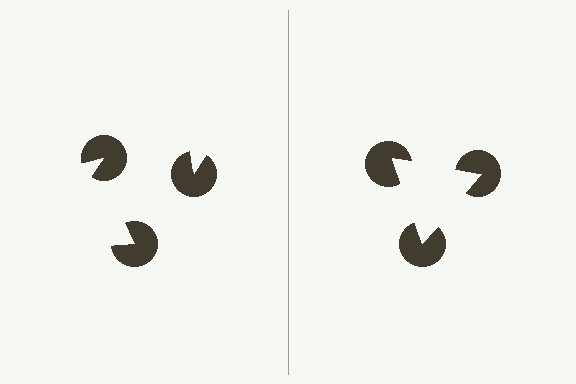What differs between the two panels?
The pac-man discs are positioned identically on both sides; only the wedge orientations differ. On the right they align to a triangle; on the left they are misaligned.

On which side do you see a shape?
An illusory triangle appears on the right side. On the left side the wedge cuts are rotated, so no coherent shape forms.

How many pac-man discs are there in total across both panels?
6 — 3 on each side.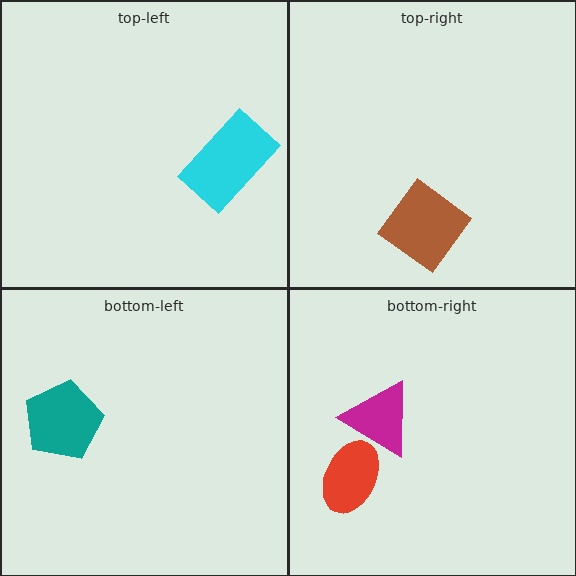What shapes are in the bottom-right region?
The red ellipse, the magenta triangle.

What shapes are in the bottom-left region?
The teal pentagon.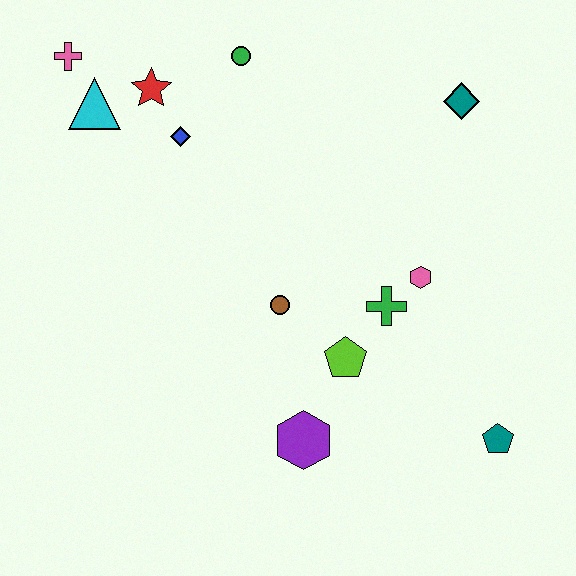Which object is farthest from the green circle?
The teal pentagon is farthest from the green circle.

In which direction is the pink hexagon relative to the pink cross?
The pink hexagon is to the right of the pink cross.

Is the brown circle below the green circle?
Yes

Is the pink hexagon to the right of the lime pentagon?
Yes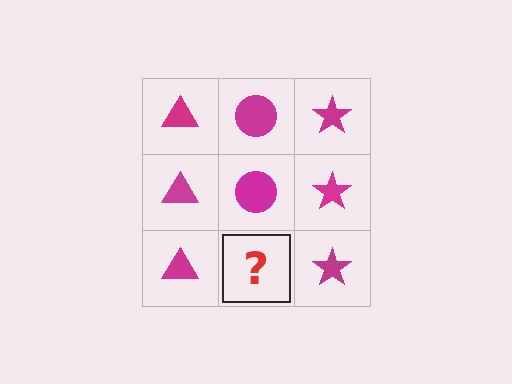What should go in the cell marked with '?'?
The missing cell should contain a magenta circle.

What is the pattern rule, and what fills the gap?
The rule is that each column has a consistent shape. The gap should be filled with a magenta circle.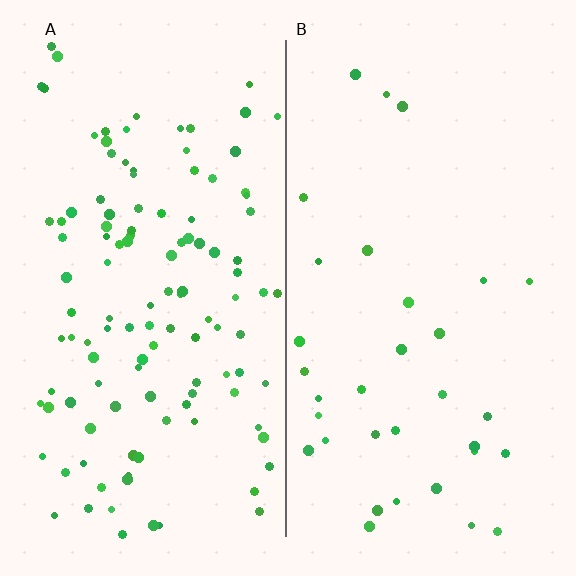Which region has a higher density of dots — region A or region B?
A (the left).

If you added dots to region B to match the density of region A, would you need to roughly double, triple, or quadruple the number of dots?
Approximately quadruple.